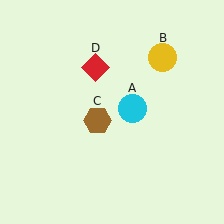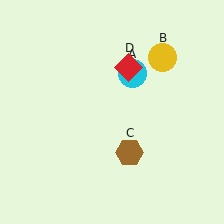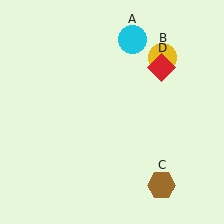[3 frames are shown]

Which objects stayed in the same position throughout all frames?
Yellow circle (object B) remained stationary.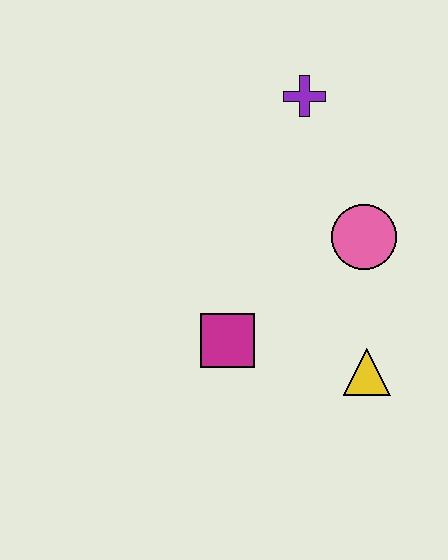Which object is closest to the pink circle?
The yellow triangle is closest to the pink circle.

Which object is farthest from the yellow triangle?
The purple cross is farthest from the yellow triangle.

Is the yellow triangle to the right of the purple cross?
Yes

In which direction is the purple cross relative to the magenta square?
The purple cross is above the magenta square.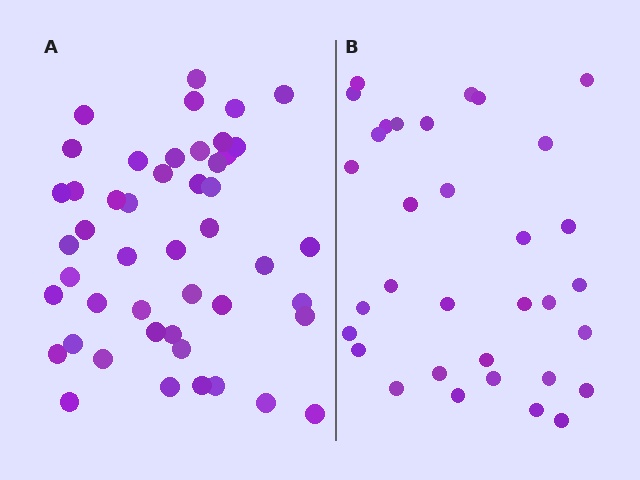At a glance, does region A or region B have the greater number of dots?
Region A (the left region) has more dots.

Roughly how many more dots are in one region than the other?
Region A has approximately 15 more dots than region B.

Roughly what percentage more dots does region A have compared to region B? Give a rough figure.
About 40% more.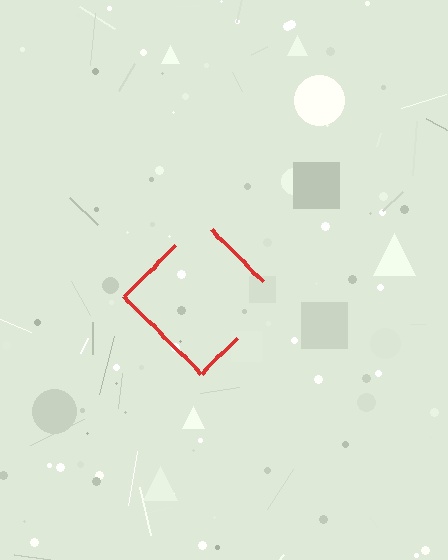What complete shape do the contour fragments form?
The contour fragments form a diamond.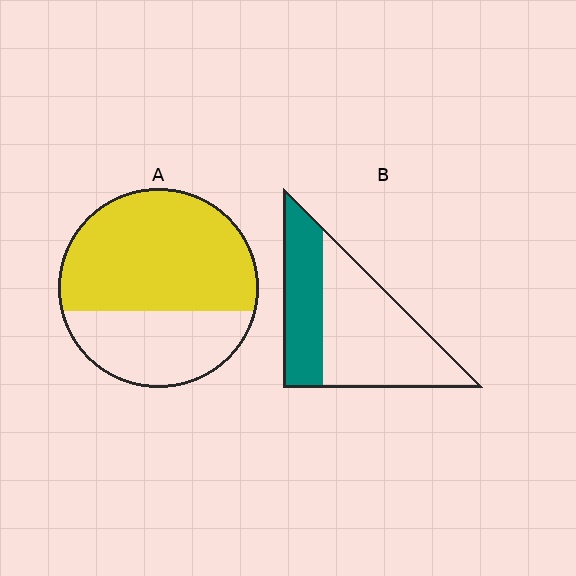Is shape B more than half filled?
No.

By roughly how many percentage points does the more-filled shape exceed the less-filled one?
By roughly 30 percentage points (A over B).